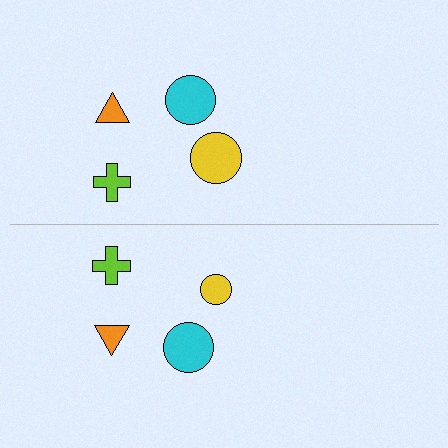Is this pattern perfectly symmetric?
No, the pattern is not perfectly symmetric. The yellow circle on the bottom side has a different size than its mirror counterpart.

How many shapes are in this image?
There are 8 shapes in this image.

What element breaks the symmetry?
The yellow circle on the bottom side has a different size than its mirror counterpart.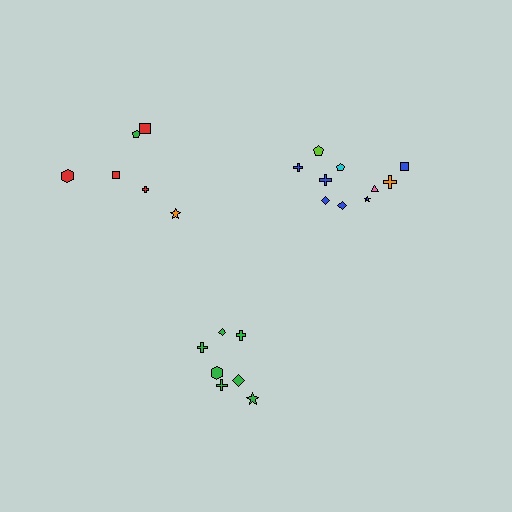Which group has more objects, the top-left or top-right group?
The top-right group.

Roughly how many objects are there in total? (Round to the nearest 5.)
Roughly 25 objects in total.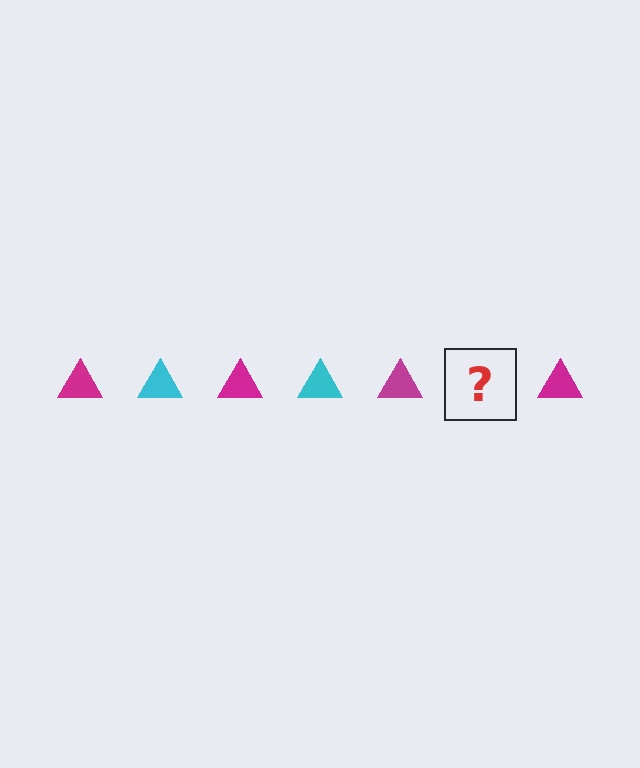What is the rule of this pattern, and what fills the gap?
The rule is that the pattern cycles through magenta, cyan triangles. The gap should be filled with a cyan triangle.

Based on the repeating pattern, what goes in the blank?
The blank should be a cyan triangle.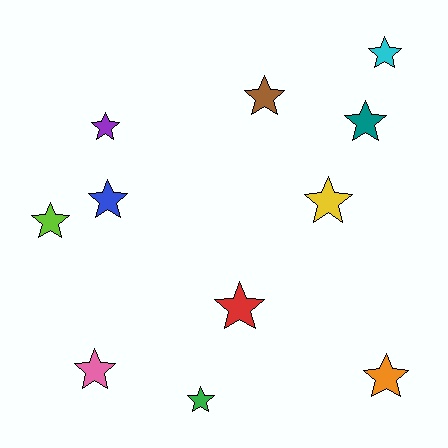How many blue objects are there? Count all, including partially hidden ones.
There is 1 blue object.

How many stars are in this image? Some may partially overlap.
There are 11 stars.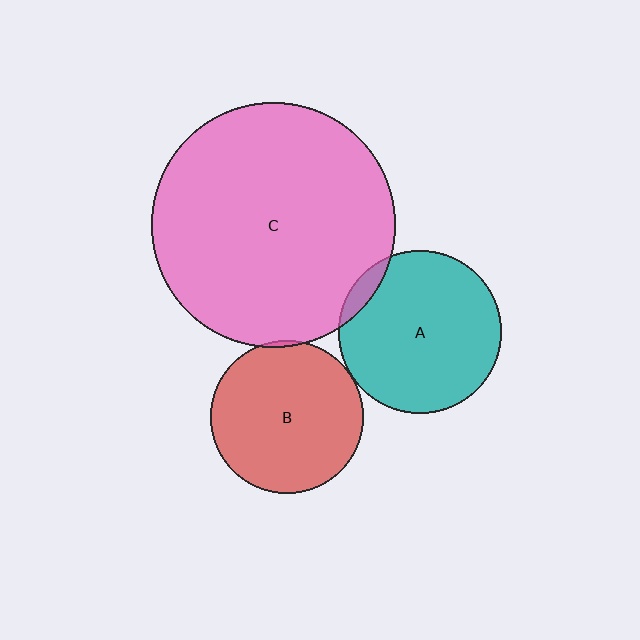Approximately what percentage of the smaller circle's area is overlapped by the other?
Approximately 5%.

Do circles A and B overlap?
Yes.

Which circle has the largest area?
Circle C (pink).